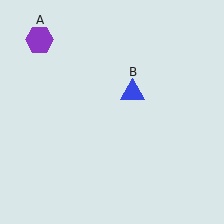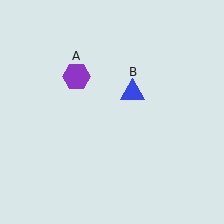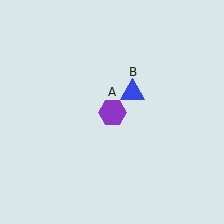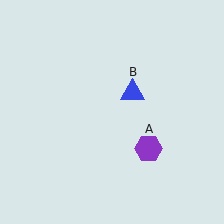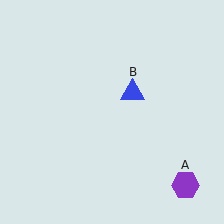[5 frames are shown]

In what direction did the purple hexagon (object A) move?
The purple hexagon (object A) moved down and to the right.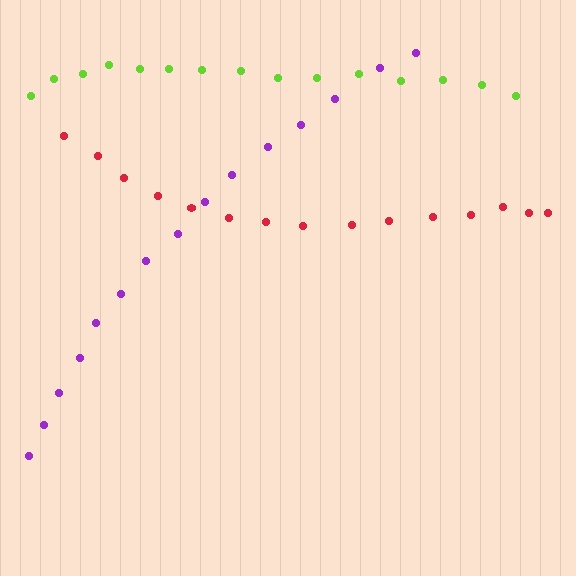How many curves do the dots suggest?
There are 3 distinct paths.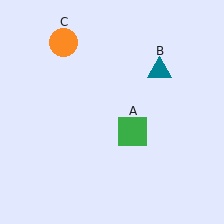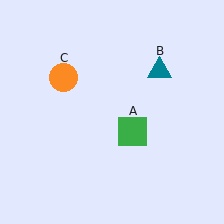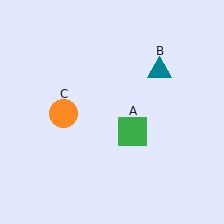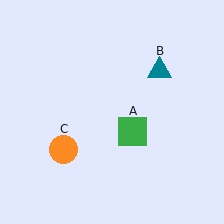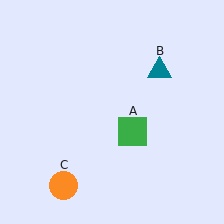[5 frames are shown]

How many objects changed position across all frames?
1 object changed position: orange circle (object C).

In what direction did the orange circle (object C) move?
The orange circle (object C) moved down.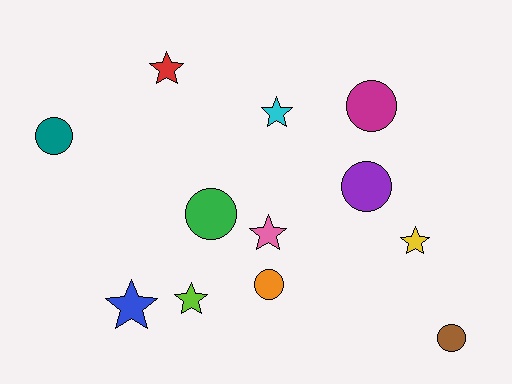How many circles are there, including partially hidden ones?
There are 6 circles.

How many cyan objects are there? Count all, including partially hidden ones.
There is 1 cyan object.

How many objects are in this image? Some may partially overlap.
There are 12 objects.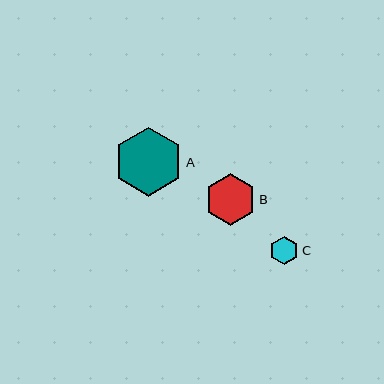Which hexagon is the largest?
Hexagon A is the largest with a size of approximately 69 pixels.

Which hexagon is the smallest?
Hexagon C is the smallest with a size of approximately 29 pixels.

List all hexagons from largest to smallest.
From largest to smallest: A, B, C.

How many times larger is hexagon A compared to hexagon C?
Hexagon A is approximately 2.4 times the size of hexagon C.